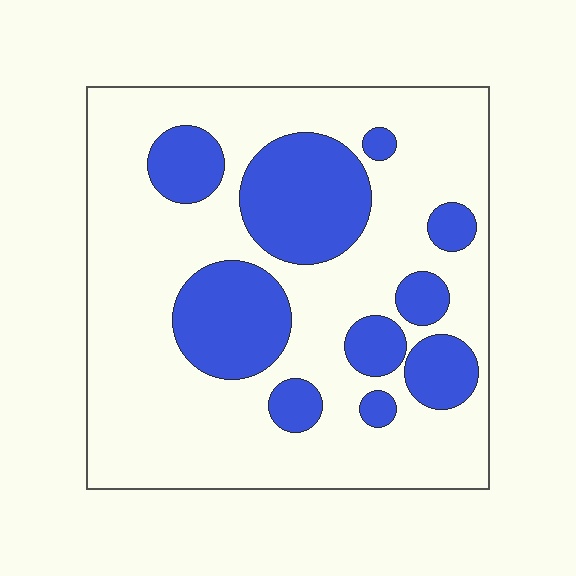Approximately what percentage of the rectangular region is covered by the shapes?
Approximately 30%.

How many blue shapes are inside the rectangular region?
10.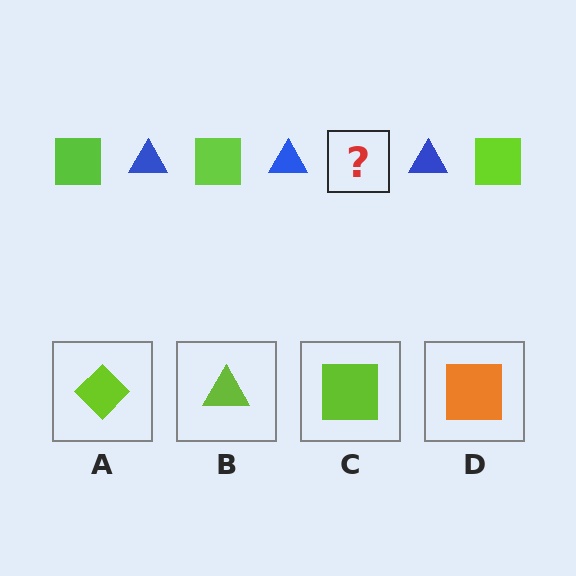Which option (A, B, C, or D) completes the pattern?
C.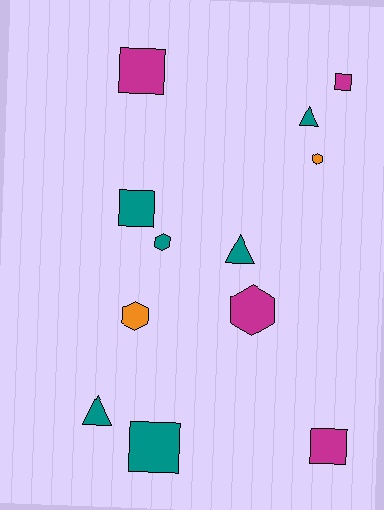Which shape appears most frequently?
Square, with 5 objects.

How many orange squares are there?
There are no orange squares.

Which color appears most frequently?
Teal, with 6 objects.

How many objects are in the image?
There are 12 objects.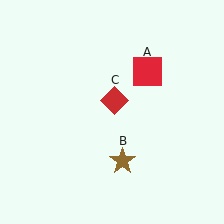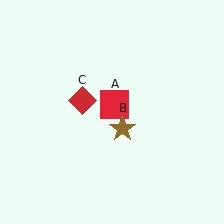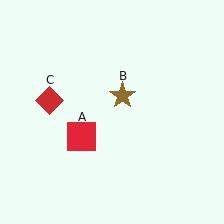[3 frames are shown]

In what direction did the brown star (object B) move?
The brown star (object B) moved up.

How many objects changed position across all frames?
3 objects changed position: red square (object A), brown star (object B), red diamond (object C).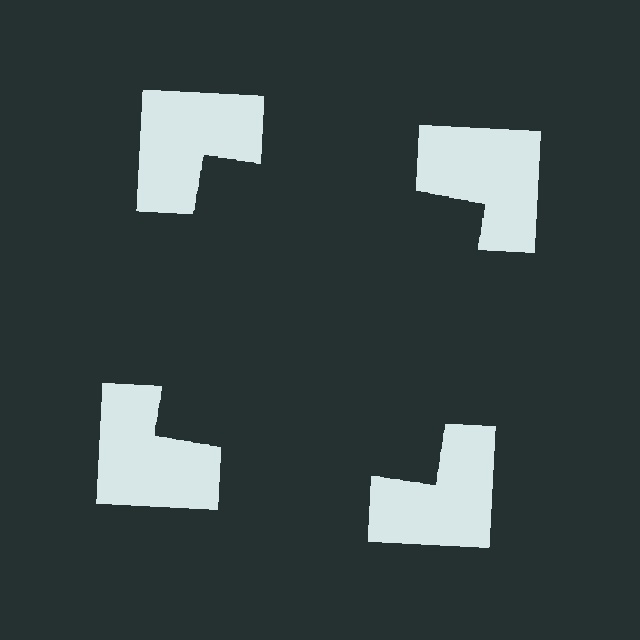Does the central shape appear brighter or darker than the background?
It typically appears slightly darker than the background, even though no actual brightness change is drawn.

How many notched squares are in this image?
There are 4 — one at each vertex of the illusory square.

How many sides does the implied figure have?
4 sides.